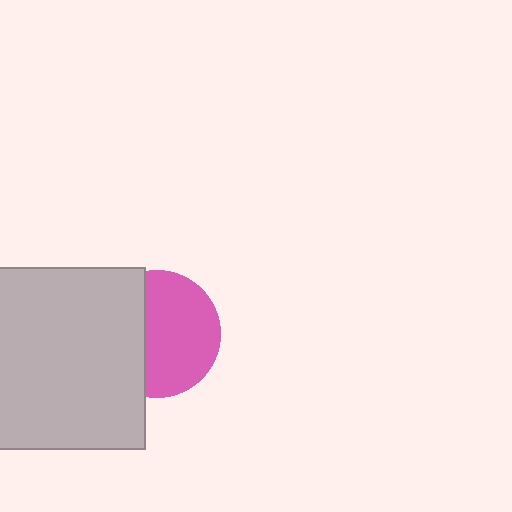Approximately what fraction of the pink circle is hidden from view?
Roughly 39% of the pink circle is hidden behind the light gray square.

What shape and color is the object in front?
The object in front is a light gray square.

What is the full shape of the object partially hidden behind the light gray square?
The partially hidden object is a pink circle.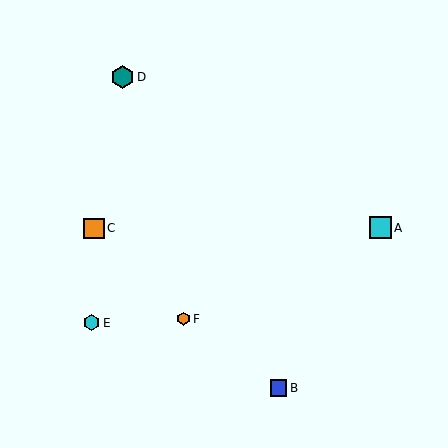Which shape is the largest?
The teal hexagon (labeled D) is the largest.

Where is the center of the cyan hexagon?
The center of the cyan hexagon is at (92, 323).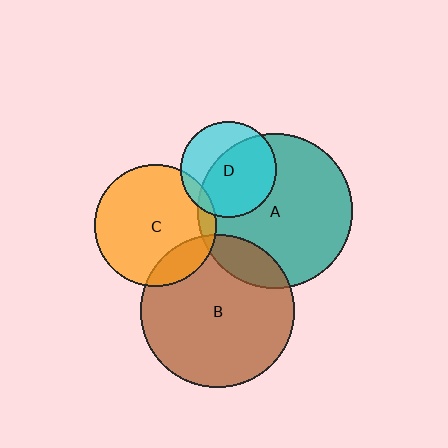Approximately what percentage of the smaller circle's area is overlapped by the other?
Approximately 5%.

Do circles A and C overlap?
Yes.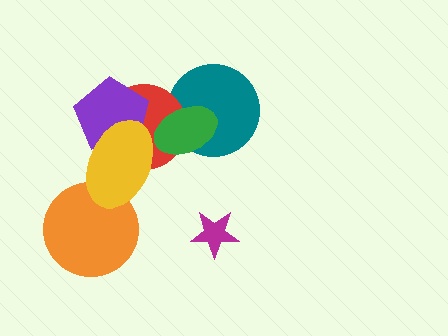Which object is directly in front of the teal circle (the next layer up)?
The red circle is directly in front of the teal circle.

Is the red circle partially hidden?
Yes, it is partially covered by another shape.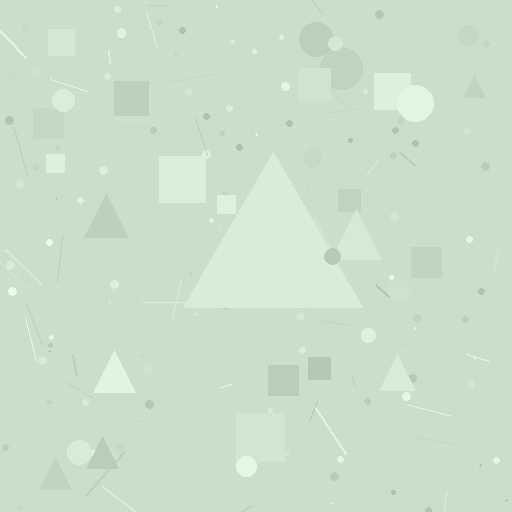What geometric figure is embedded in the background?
A triangle is embedded in the background.